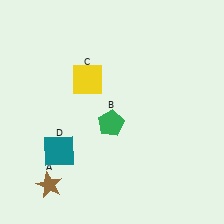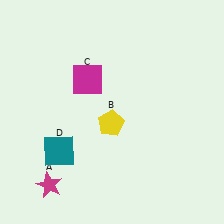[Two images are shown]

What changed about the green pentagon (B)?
In Image 1, B is green. In Image 2, it changed to yellow.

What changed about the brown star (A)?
In Image 1, A is brown. In Image 2, it changed to magenta.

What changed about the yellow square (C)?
In Image 1, C is yellow. In Image 2, it changed to magenta.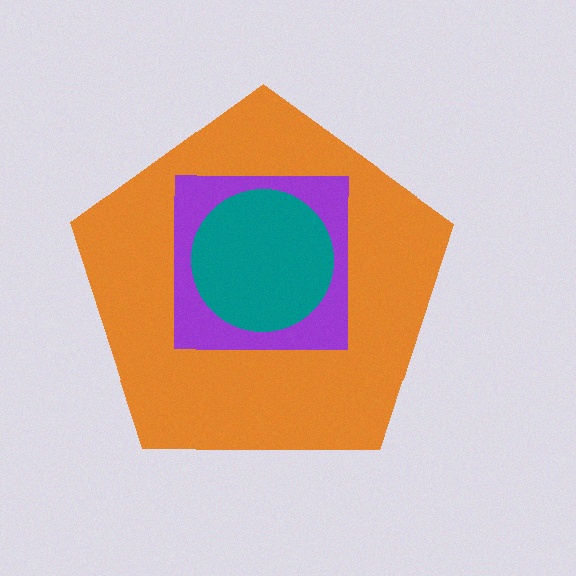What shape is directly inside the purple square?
The teal circle.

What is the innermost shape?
The teal circle.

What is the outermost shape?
The orange pentagon.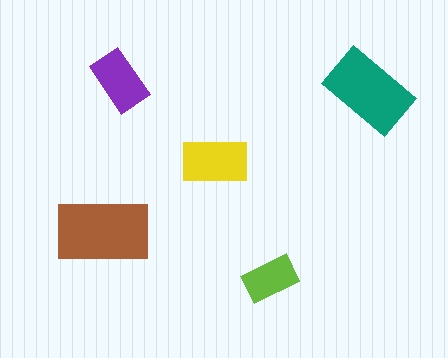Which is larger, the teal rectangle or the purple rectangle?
The teal one.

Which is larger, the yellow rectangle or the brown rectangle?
The brown one.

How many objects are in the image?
There are 5 objects in the image.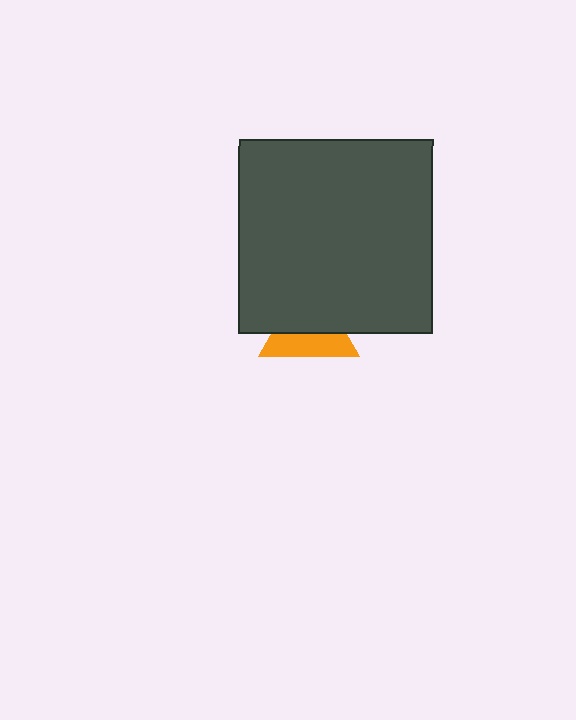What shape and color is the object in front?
The object in front is a dark gray square.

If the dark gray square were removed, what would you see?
You would see the complete orange triangle.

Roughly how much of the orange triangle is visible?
About half of it is visible (roughly 46%).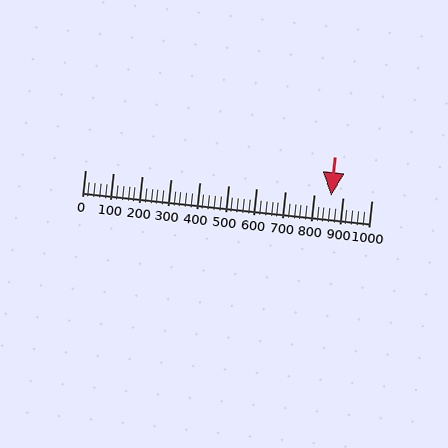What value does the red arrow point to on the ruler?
The red arrow points to approximately 860.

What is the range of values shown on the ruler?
The ruler shows values from 0 to 1000.